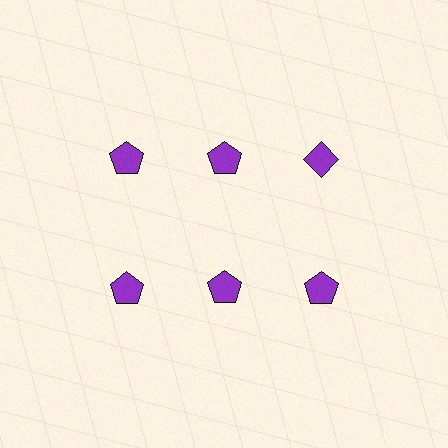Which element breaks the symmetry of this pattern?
The purple diamond in the top row, center column breaks the symmetry. All other shapes are purple pentagons.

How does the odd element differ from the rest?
It has a different shape: diamond instead of pentagon.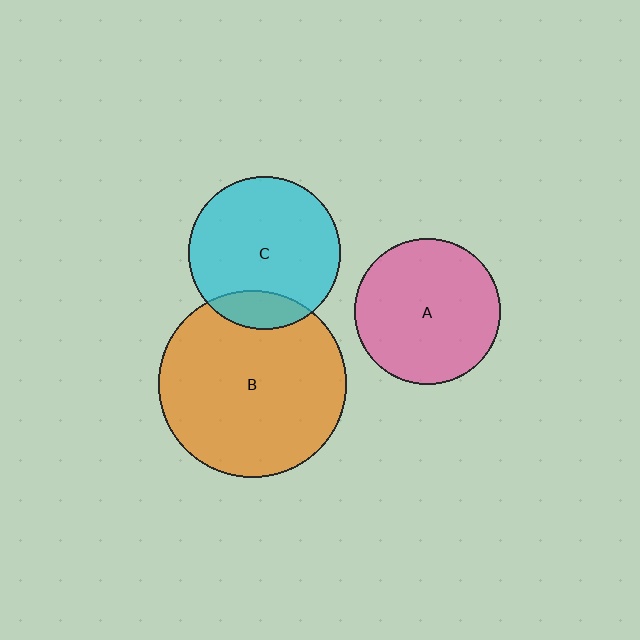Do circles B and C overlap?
Yes.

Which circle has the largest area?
Circle B (orange).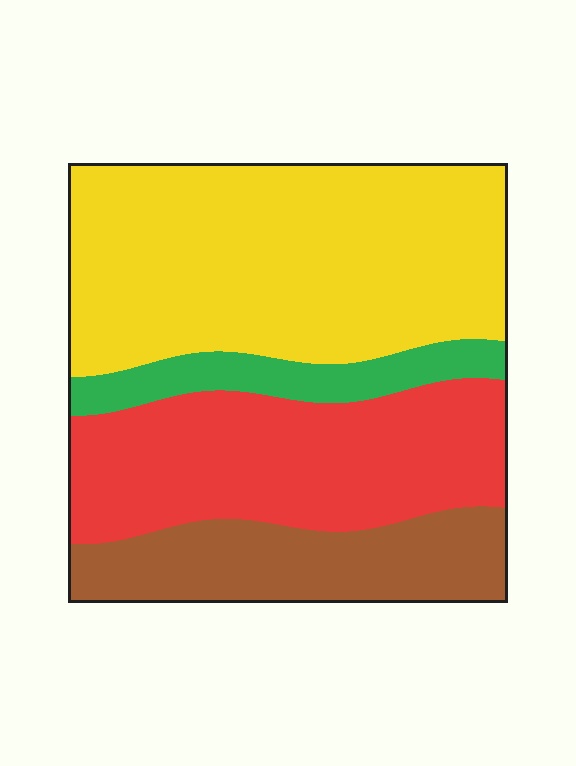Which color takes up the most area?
Yellow, at roughly 45%.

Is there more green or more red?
Red.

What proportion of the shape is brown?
Brown covers around 20% of the shape.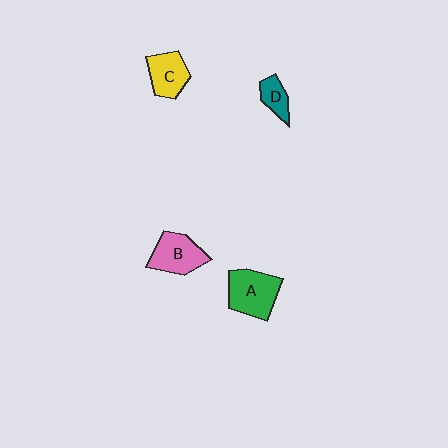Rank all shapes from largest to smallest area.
From largest to smallest: A (green), B (pink), C (yellow), D (teal).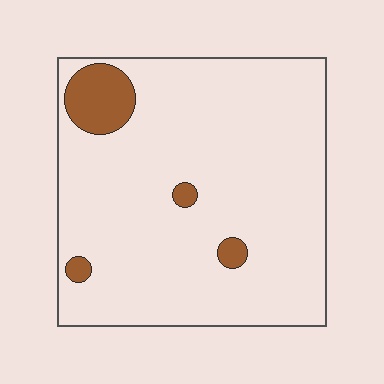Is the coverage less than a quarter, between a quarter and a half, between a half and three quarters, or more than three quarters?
Less than a quarter.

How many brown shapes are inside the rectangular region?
4.